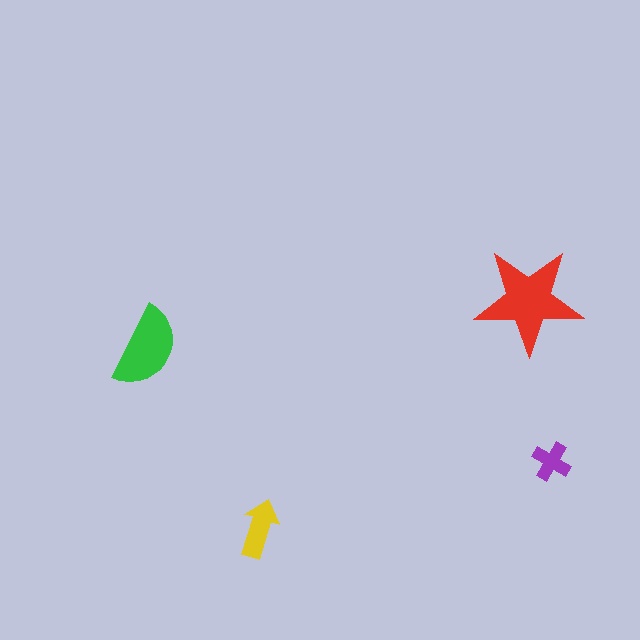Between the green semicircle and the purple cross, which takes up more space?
The green semicircle.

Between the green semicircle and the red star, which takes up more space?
The red star.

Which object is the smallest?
The purple cross.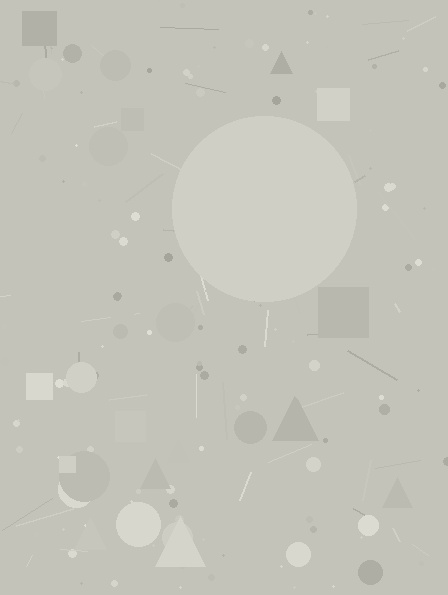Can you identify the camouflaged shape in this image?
The camouflaged shape is a circle.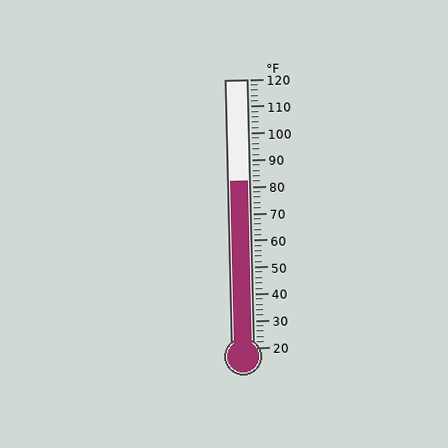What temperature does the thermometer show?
The thermometer shows approximately 82°F.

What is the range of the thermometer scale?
The thermometer scale ranges from 20°F to 120°F.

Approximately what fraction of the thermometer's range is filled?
The thermometer is filled to approximately 60% of its range.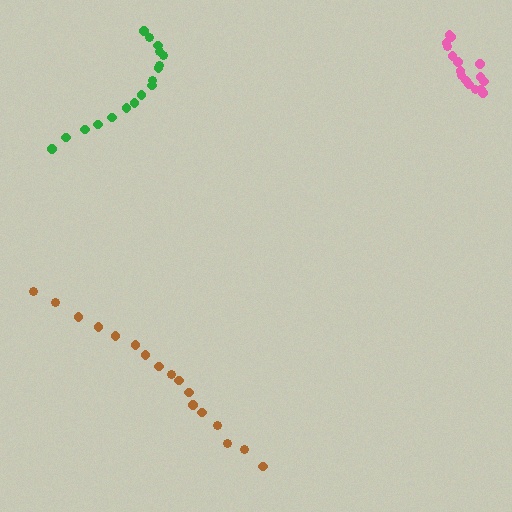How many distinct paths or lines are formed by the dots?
There are 3 distinct paths.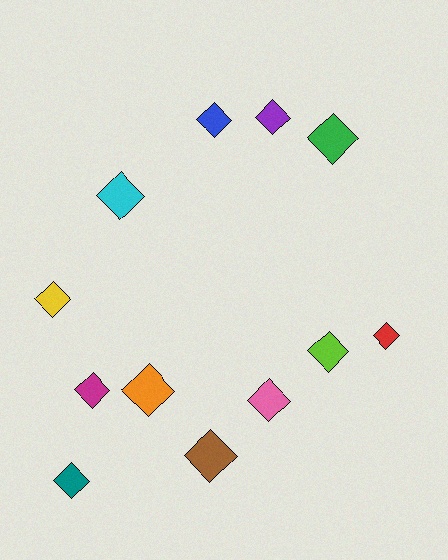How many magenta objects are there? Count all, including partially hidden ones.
There is 1 magenta object.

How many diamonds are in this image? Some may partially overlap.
There are 12 diamonds.